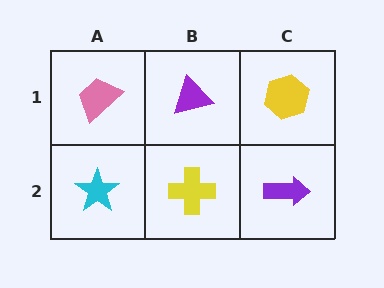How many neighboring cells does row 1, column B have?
3.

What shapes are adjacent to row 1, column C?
A purple arrow (row 2, column C), a purple triangle (row 1, column B).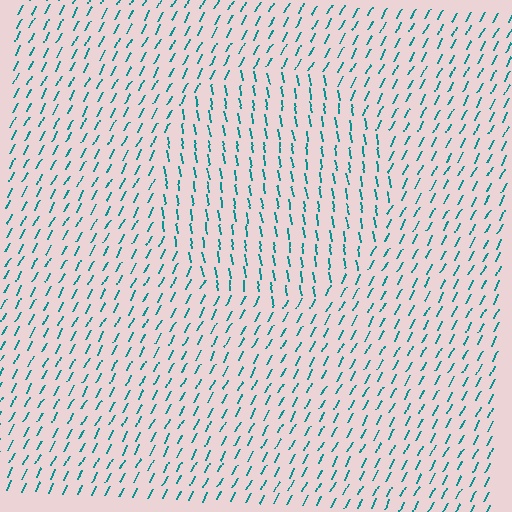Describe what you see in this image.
The image is filled with small teal line segments. A circle region in the image has lines oriented differently from the surrounding lines, creating a visible texture boundary.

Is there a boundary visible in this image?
Yes, there is a texture boundary formed by a change in line orientation.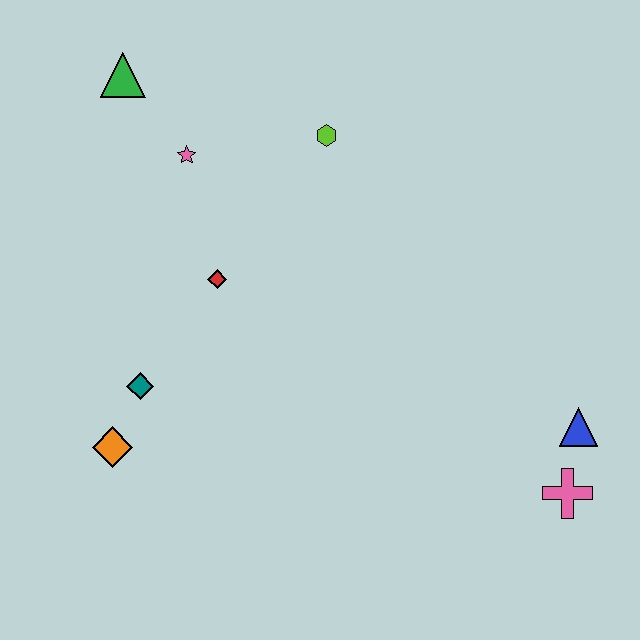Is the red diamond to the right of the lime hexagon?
No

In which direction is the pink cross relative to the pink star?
The pink cross is to the right of the pink star.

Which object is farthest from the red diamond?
The pink cross is farthest from the red diamond.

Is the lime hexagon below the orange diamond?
No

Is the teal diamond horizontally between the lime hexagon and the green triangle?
Yes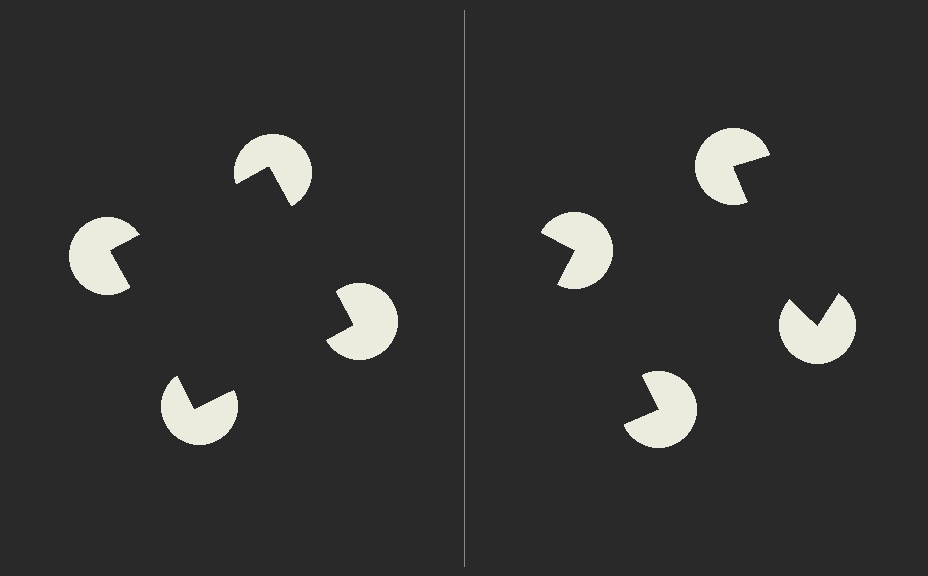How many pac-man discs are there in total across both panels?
8 — 4 on each side.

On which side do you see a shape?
An illusory square appears on the left side. On the right side the wedge cuts are rotated, so no coherent shape forms.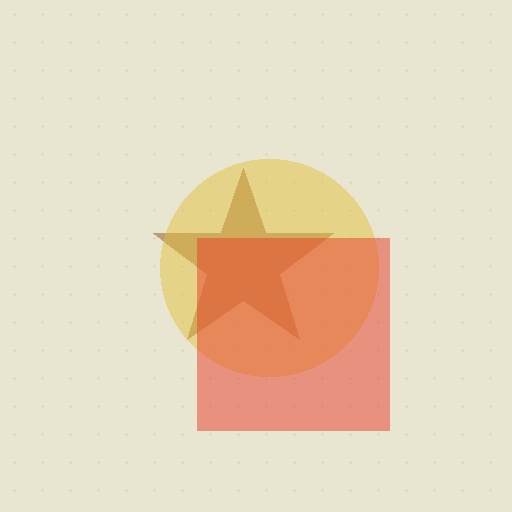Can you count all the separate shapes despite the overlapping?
Yes, there are 3 separate shapes.